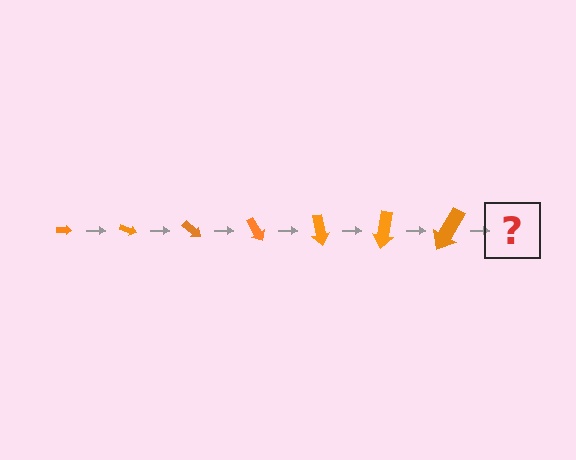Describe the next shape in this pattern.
It should be an arrow, larger than the previous one and rotated 140 degrees from the start.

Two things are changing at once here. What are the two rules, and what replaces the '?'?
The two rules are that the arrow grows larger each step and it rotates 20 degrees each step. The '?' should be an arrow, larger than the previous one and rotated 140 degrees from the start.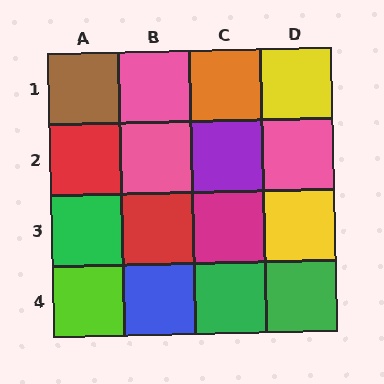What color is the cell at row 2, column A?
Red.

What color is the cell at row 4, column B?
Blue.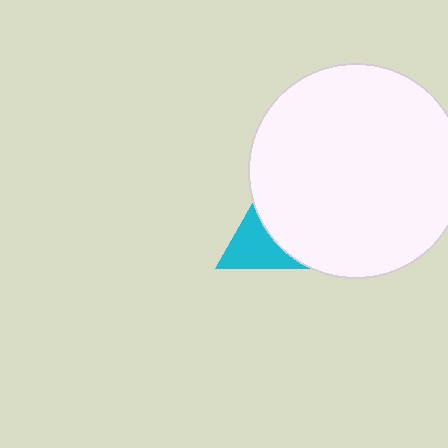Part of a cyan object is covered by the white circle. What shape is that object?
It is a triangle.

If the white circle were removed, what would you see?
You would see the complete cyan triangle.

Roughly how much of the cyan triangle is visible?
About half of it is visible (roughly 45%).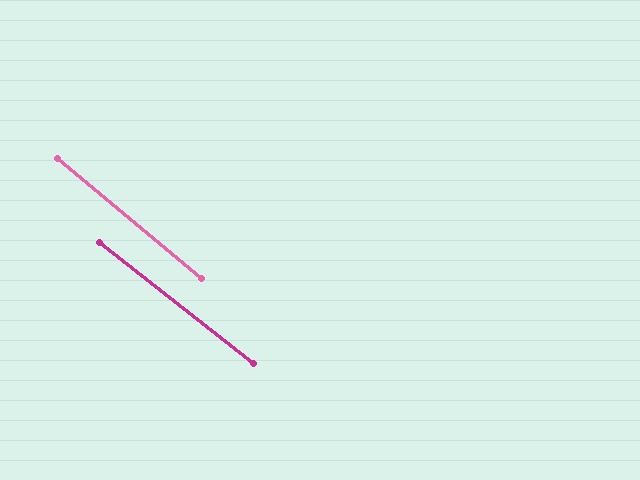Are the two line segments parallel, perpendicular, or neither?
Parallel — their directions differ by only 1.5°.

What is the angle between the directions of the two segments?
Approximately 2 degrees.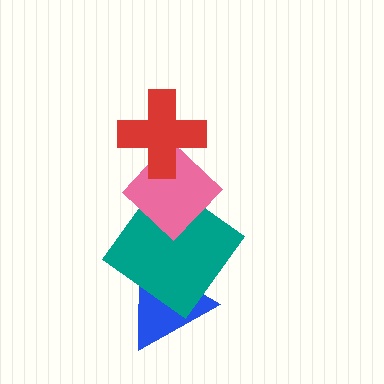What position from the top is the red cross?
The red cross is 1st from the top.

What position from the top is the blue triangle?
The blue triangle is 4th from the top.